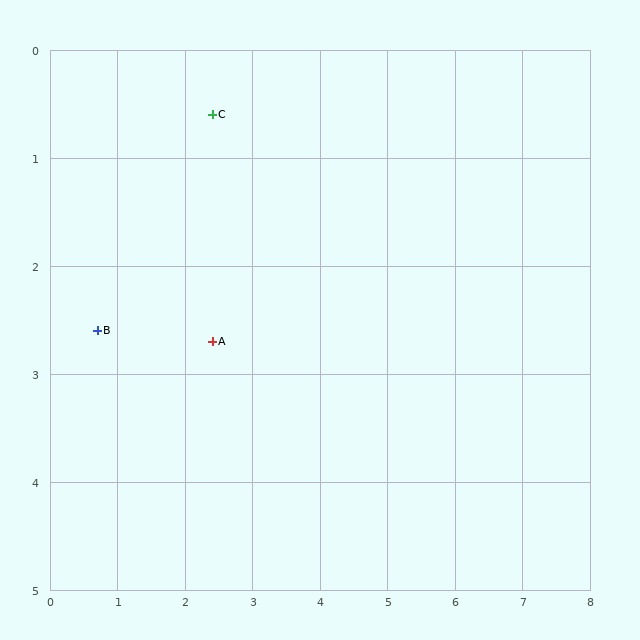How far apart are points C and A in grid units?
Points C and A are about 2.1 grid units apart.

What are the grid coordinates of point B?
Point B is at approximately (0.7, 2.6).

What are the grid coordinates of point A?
Point A is at approximately (2.4, 2.7).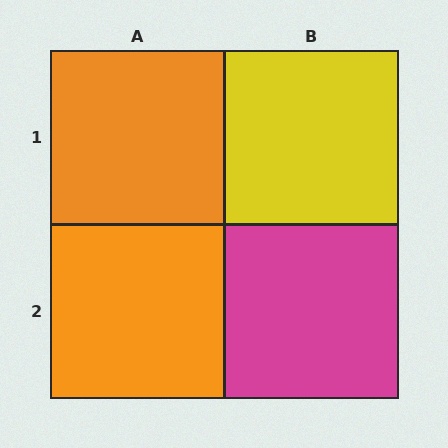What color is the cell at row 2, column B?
Magenta.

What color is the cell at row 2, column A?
Orange.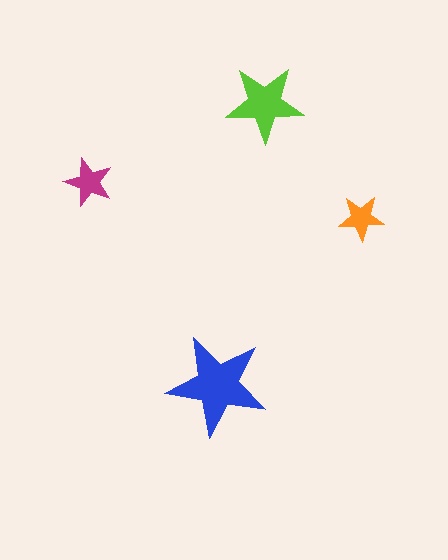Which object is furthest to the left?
The magenta star is leftmost.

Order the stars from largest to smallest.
the blue one, the lime one, the magenta one, the orange one.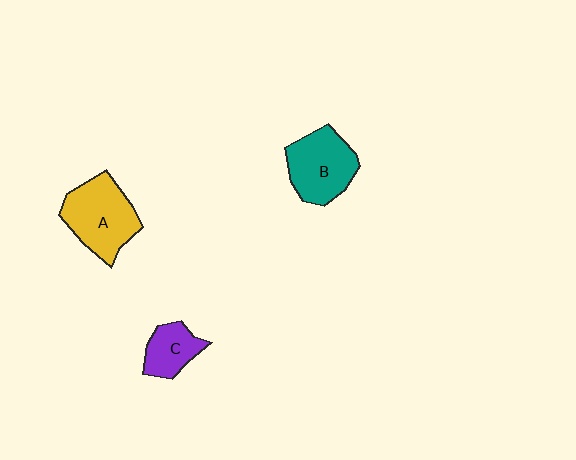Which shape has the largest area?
Shape A (yellow).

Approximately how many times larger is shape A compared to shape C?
Approximately 1.9 times.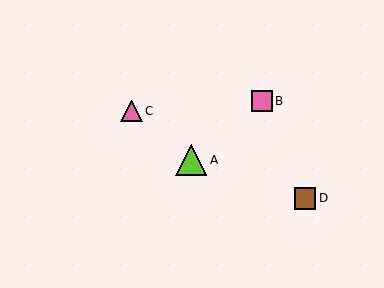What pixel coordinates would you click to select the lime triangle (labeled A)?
Click at (191, 160) to select the lime triangle A.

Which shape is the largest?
The lime triangle (labeled A) is the largest.